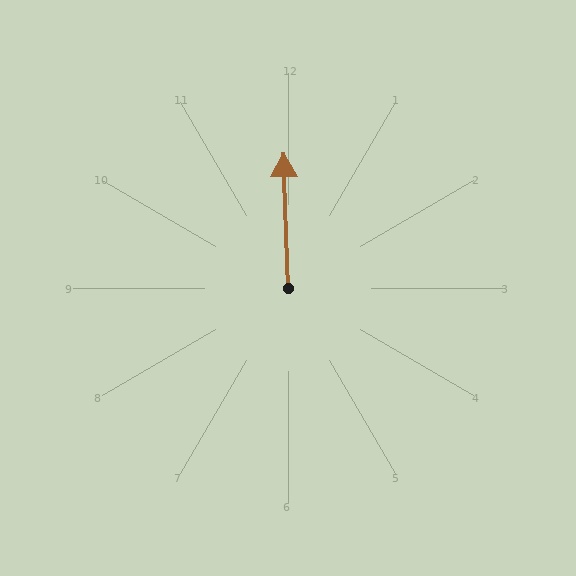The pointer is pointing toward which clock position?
Roughly 12 o'clock.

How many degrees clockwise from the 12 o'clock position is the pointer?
Approximately 358 degrees.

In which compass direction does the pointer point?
North.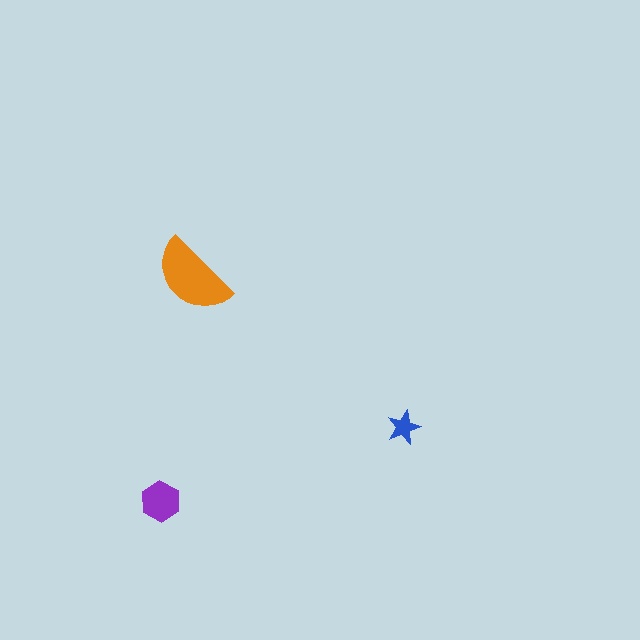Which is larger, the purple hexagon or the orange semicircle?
The orange semicircle.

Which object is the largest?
The orange semicircle.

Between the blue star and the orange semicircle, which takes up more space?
The orange semicircle.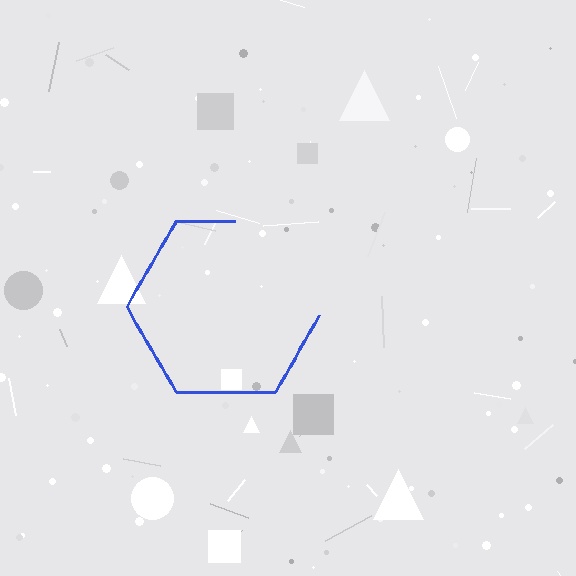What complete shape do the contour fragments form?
The contour fragments form a hexagon.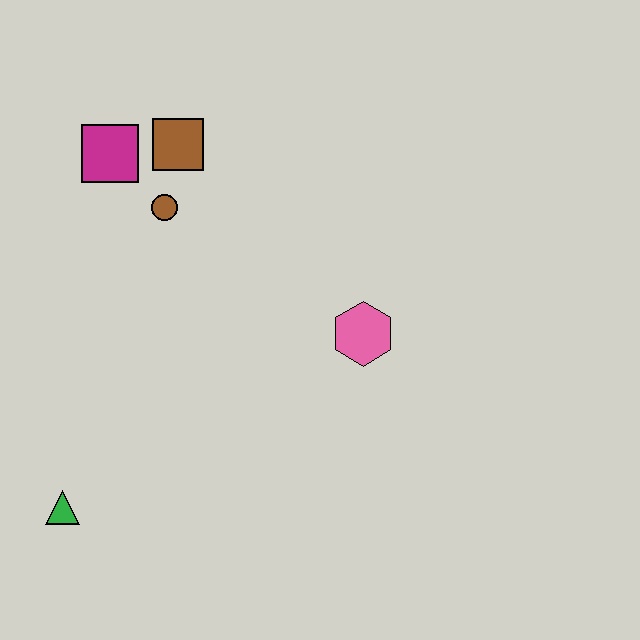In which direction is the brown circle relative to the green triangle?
The brown circle is above the green triangle.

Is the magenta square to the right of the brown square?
No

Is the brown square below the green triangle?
No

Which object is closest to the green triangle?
The brown circle is closest to the green triangle.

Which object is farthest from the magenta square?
The green triangle is farthest from the magenta square.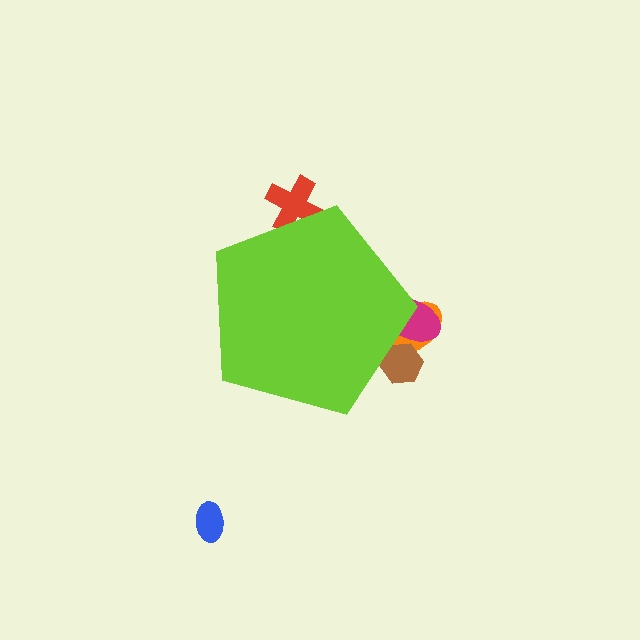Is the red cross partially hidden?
Yes, the red cross is partially hidden behind the lime pentagon.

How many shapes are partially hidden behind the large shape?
4 shapes are partially hidden.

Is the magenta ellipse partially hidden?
Yes, the magenta ellipse is partially hidden behind the lime pentagon.